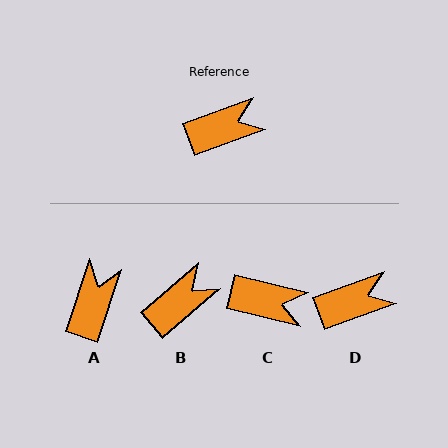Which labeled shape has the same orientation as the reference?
D.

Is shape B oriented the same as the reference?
No, it is off by about 21 degrees.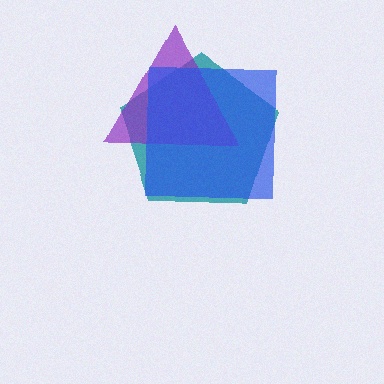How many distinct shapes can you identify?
There are 3 distinct shapes: a teal pentagon, a purple triangle, a blue square.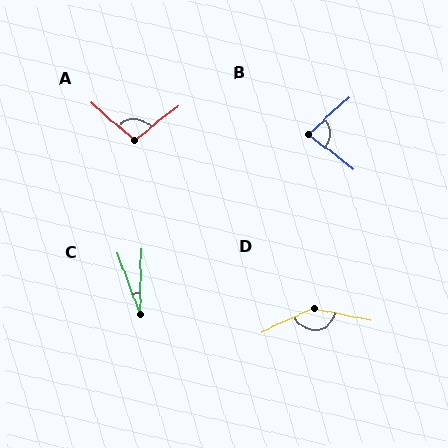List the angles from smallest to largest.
C (21°), B (80°), A (101°), D (144°).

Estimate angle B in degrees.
Approximately 80 degrees.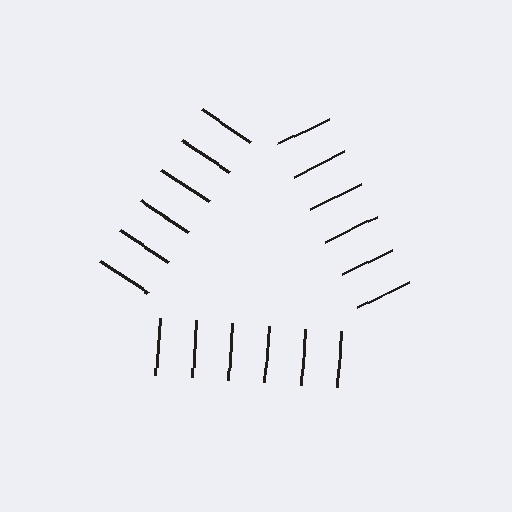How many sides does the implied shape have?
3 sides — the line-ends trace a triangle.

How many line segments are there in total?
18 — 6 along each of the 3 edges.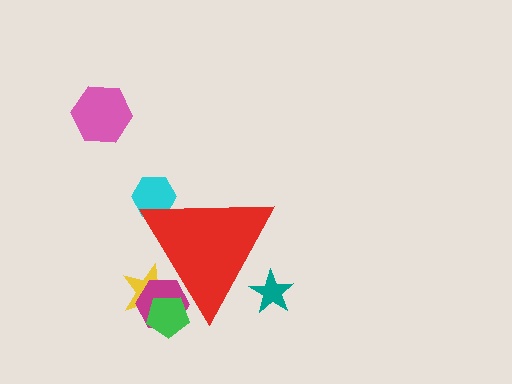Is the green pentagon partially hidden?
Yes, the green pentagon is partially hidden behind the red triangle.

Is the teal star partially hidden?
Yes, the teal star is partially hidden behind the red triangle.